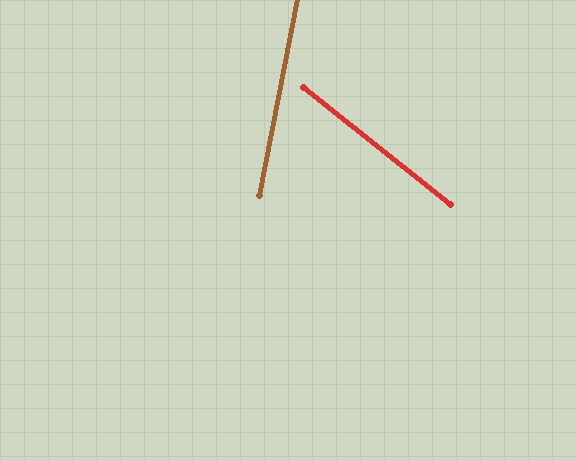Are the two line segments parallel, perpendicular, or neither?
Neither parallel nor perpendicular — they differ by about 62°.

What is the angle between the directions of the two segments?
Approximately 62 degrees.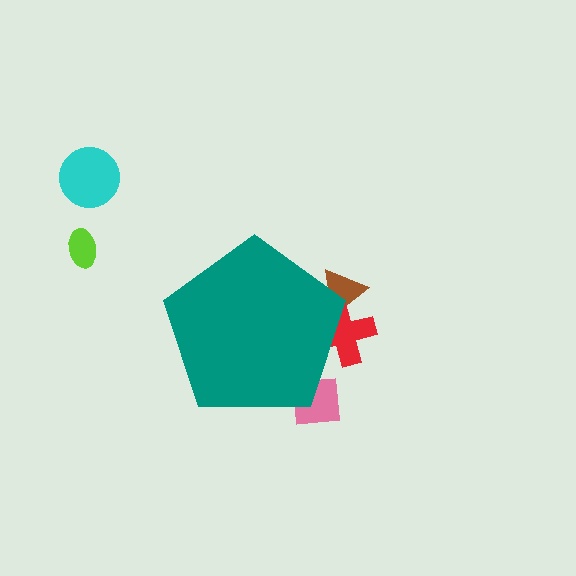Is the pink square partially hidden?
Yes, the pink square is partially hidden behind the teal pentagon.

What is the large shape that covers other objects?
A teal pentagon.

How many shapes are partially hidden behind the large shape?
3 shapes are partially hidden.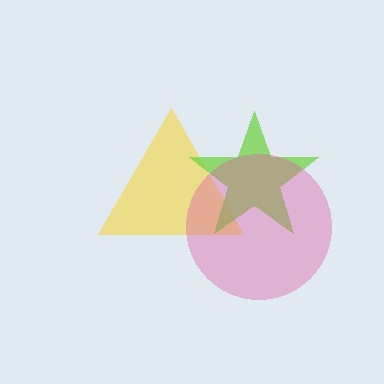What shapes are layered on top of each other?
The layered shapes are: a yellow triangle, a lime star, a pink circle.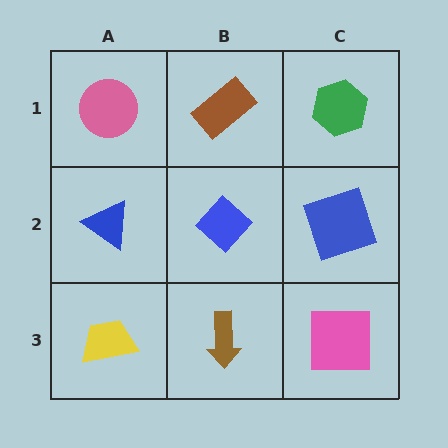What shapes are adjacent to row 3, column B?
A blue diamond (row 2, column B), a yellow trapezoid (row 3, column A), a pink square (row 3, column C).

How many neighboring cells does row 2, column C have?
3.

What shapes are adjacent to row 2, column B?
A brown rectangle (row 1, column B), a brown arrow (row 3, column B), a blue triangle (row 2, column A), a blue square (row 2, column C).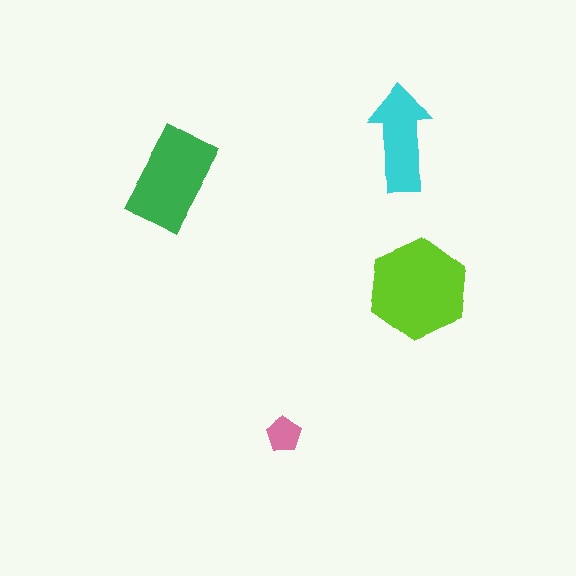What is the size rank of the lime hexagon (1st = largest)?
1st.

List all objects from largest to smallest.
The lime hexagon, the green rectangle, the cyan arrow, the pink pentagon.